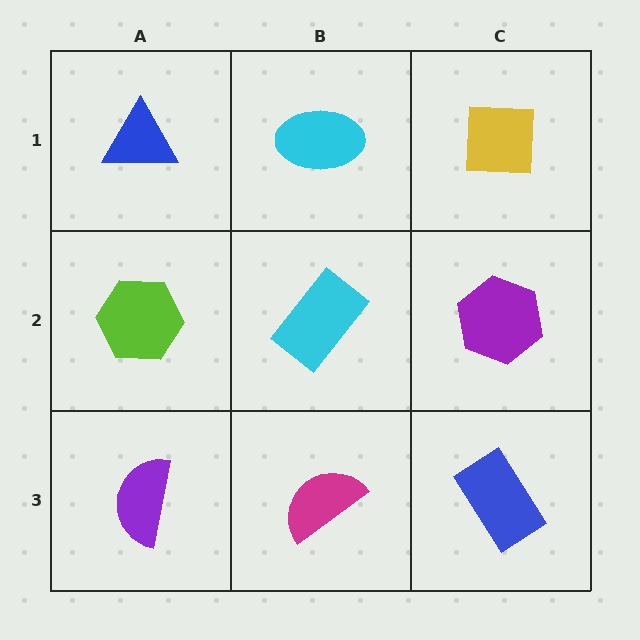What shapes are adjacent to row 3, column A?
A lime hexagon (row 2, column A), a magenta semicircle (row 3, column B).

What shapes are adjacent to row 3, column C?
A purple hexagon (row 2, column C), a magenta semicircle (row 3, column B).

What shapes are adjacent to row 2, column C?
A yellow square (row 1, column C), a blue rectangle (row 3, column C), a cyan rectangle (row 2, column B).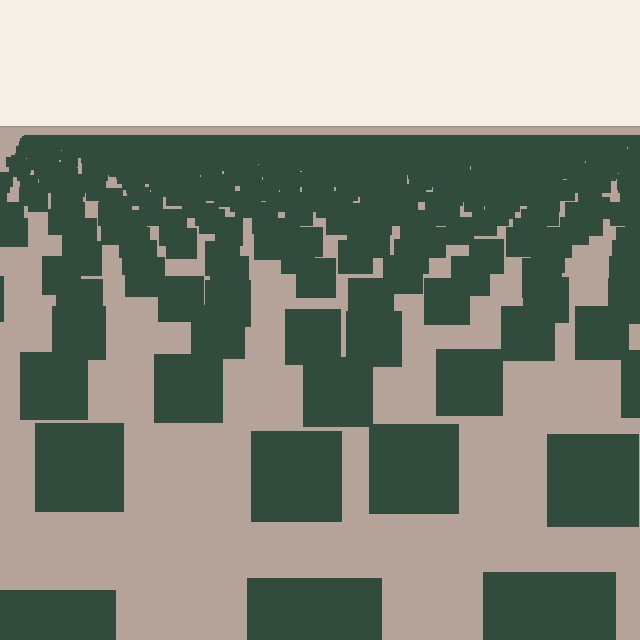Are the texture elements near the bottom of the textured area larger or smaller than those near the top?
Larger. Near the bottom, elements are closer to the viewer and appear at a bigger on-screen size.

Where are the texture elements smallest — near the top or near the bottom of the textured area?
Near the top.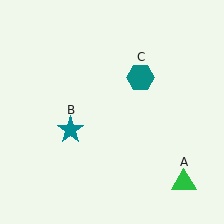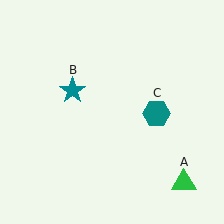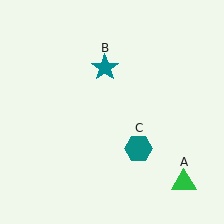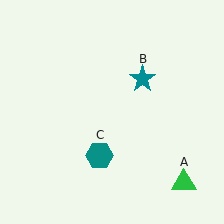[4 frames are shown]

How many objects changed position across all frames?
2 objects changed position: teal star (object B), teal hexagon (object C).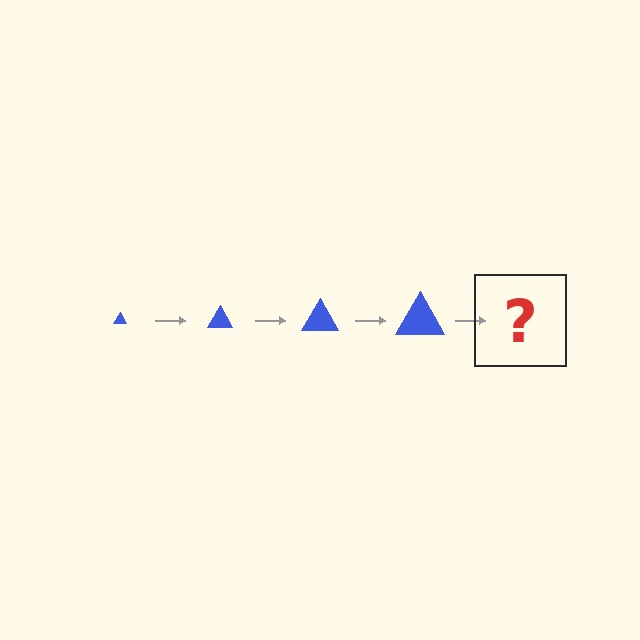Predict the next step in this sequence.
The next step is a blue triangle, larger than the previous one.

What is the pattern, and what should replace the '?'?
The pattern is that the triangle gets progressively larger each step. The '?' should be a blue triangle, larger than the previous one.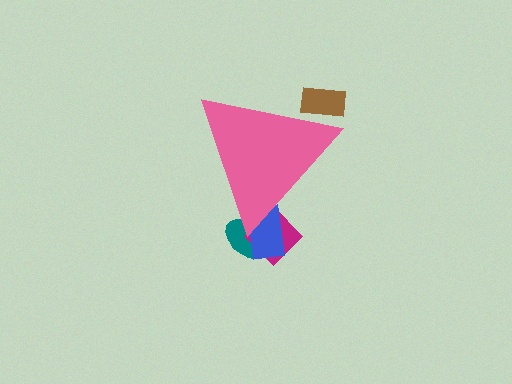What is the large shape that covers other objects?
A pink triangle.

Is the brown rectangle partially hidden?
Yes, the brown rectangle is partially hidden behind the pink triangle.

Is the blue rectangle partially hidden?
Yes, the blue rectangle is partially hidden behind the pink triangle.